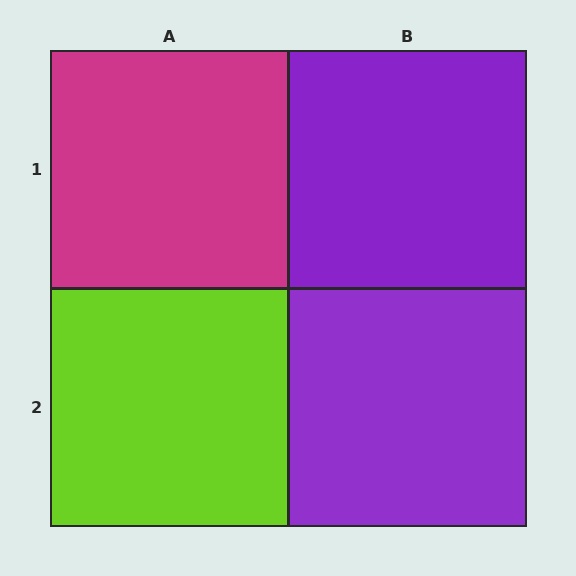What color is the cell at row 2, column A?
Lime.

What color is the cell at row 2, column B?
Purple.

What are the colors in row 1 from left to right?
Magenta, purple.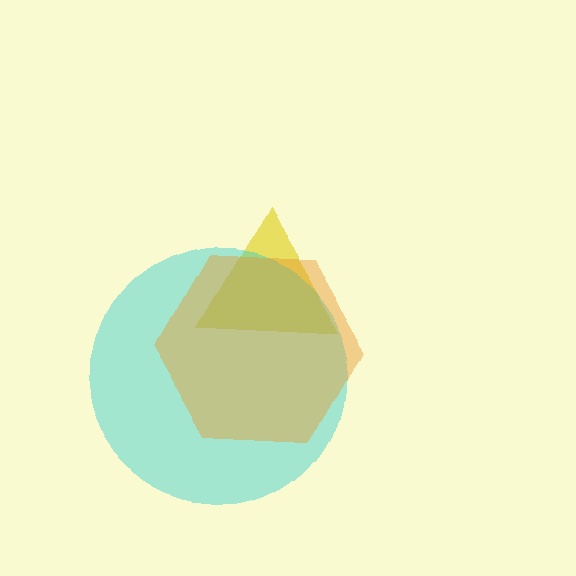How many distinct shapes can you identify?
There are 3 distinct shapes: a yellow triangle, a cyan circle, an orange hexagon.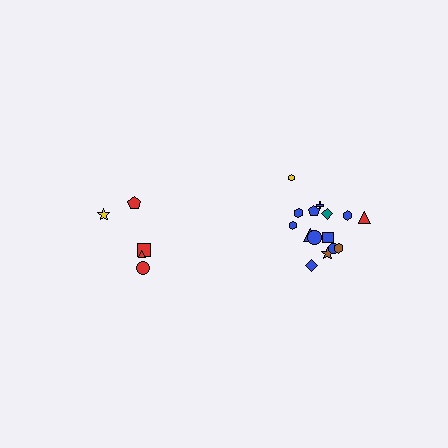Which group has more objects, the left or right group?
The right group.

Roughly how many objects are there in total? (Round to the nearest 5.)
Roughly 20 objects in total.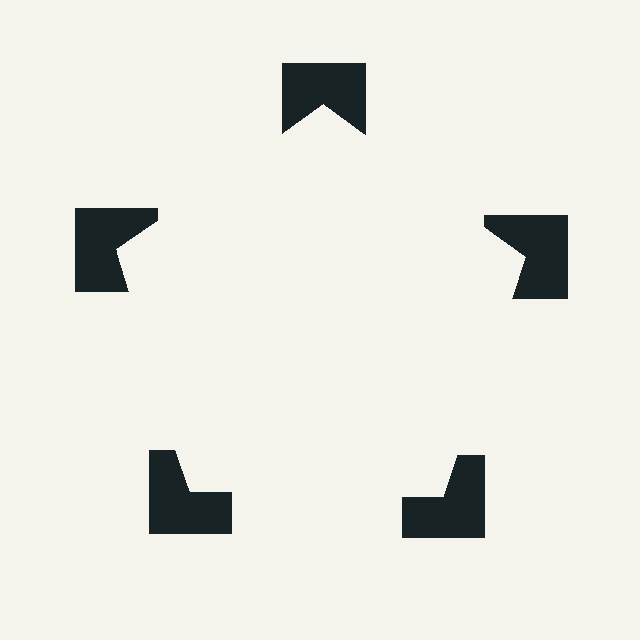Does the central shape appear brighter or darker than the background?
It typically appears slightly brighter than the background, even though no actual brightness change is drawn.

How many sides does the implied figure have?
5 sides.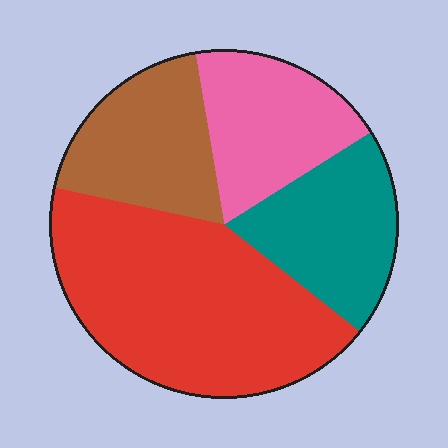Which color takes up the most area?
Red, at roughly 45%.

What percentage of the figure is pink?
Pink covers roughly 20% of the figure.